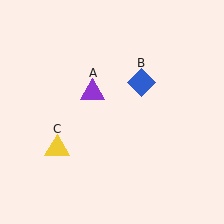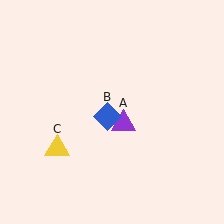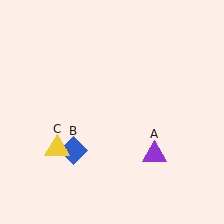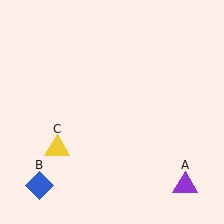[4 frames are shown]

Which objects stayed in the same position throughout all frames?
Yellow triangle (object C) remained stationary.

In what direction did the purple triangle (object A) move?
The purple triangle (object A) moved down and to the right.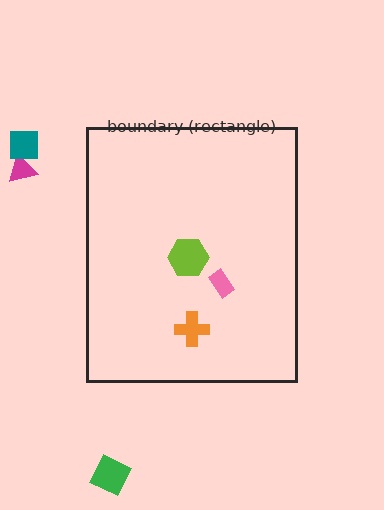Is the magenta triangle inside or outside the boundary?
Outside.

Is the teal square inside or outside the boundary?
Outside.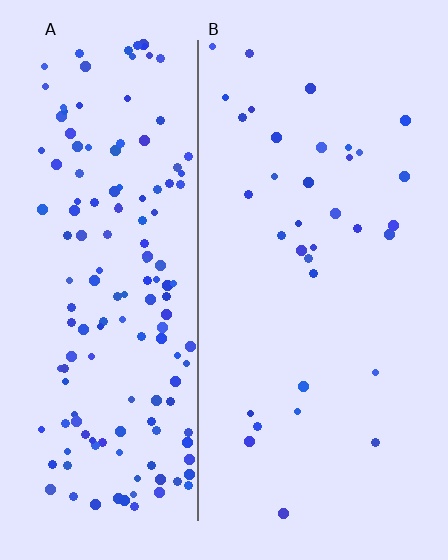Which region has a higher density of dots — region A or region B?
A (the left).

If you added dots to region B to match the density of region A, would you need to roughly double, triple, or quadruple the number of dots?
Approximately quadruple.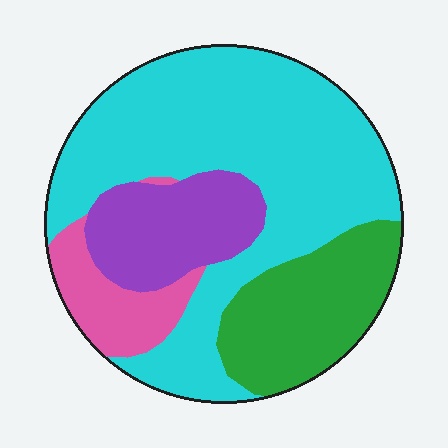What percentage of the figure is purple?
Purple takes up about one sixth (1/6) of the figure.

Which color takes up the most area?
Cyan, at roughly 55%.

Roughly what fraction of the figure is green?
Green covers 20% of the figure.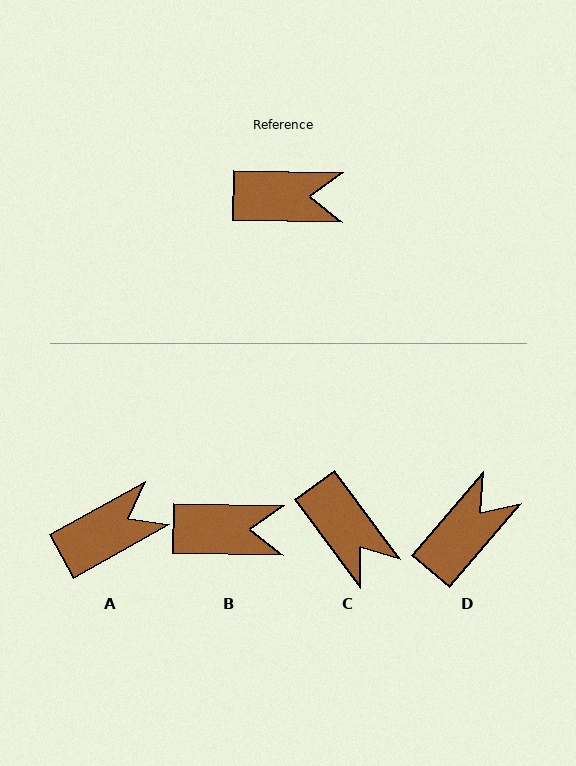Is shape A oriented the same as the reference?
No, it is off by about 30 degrees.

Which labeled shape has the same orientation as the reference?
B.